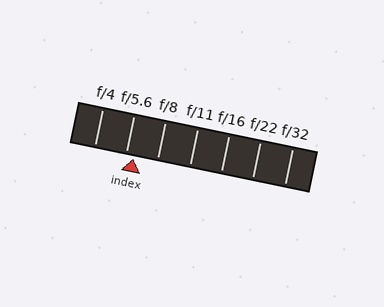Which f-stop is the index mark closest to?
The index mark is closest to f/5.6.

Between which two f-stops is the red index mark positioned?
The index mark is between f/5.6 and f/8.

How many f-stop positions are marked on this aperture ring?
There are 7 f-stop positions marked.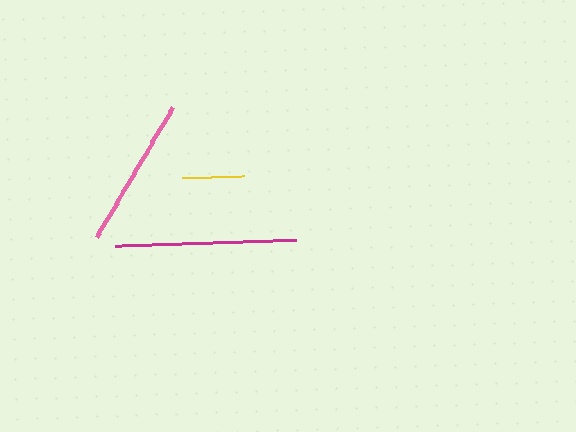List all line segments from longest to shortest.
From longest to shortest: magenta, pink, yellow.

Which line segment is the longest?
The magenta line is the longest at approximately 181 pixels.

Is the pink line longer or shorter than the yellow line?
The pink line is longer than the yellow line.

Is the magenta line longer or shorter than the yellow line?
The magenta line is longer than the yellow line.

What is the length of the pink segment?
The pink segment is approximately 151 pixels long.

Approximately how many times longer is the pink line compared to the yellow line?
The pink line is approximately 2.4 times the length of the yellow line.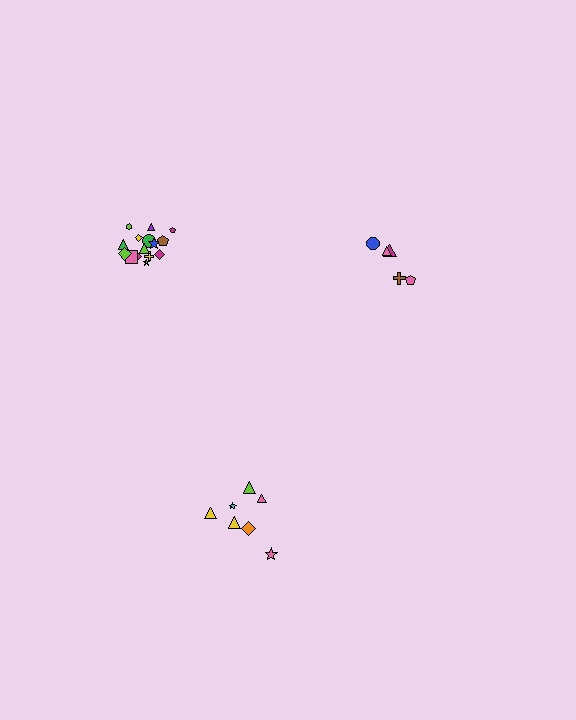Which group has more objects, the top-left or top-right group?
The top-left group.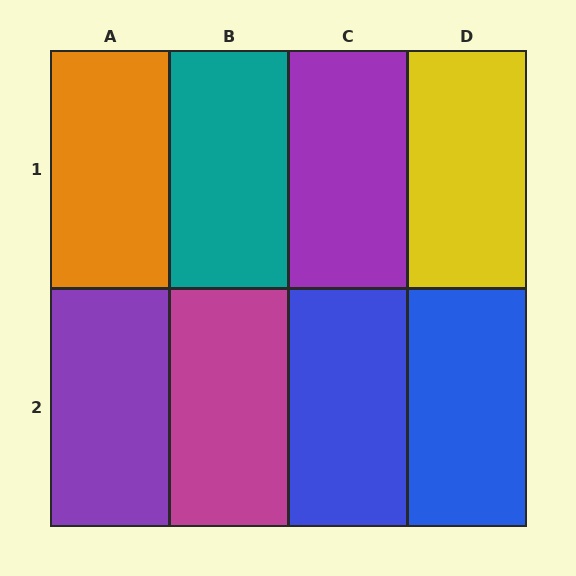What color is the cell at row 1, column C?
Purple.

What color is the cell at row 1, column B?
Teal.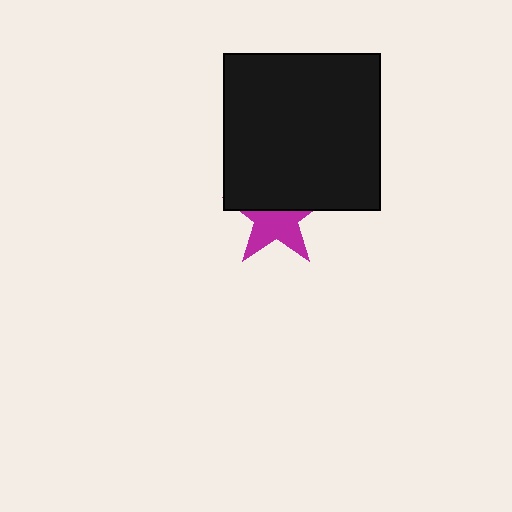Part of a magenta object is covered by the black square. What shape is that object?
It is a star.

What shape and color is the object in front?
The object in front is a black square.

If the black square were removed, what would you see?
You would see the complete magenta star.